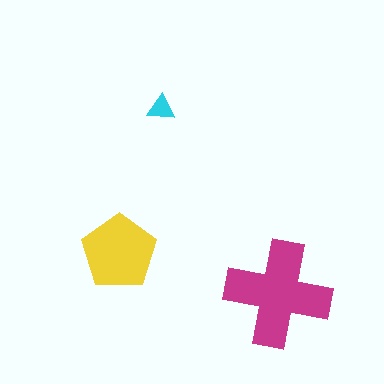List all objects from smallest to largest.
The cyan triangle, the yellow pentagon, the magenta cross.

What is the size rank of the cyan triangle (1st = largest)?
3rd.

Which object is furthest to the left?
The yellow pentagon is leftmost.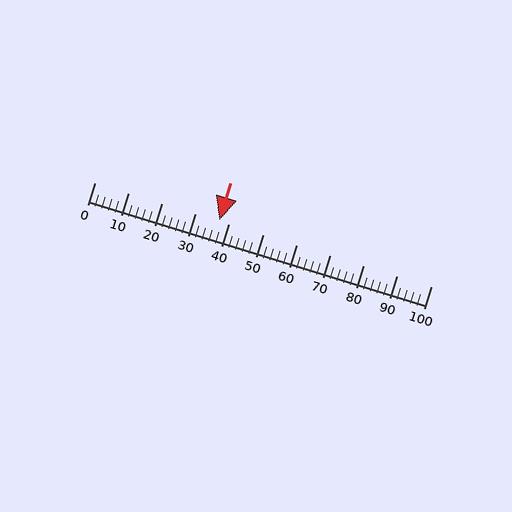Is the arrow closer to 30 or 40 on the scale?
The arrow is closer to 40.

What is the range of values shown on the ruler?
The ruler shows values from 0 to 100.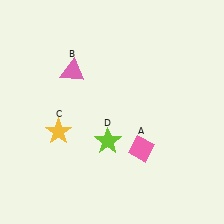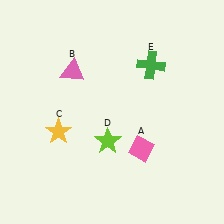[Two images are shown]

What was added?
A green cross (E) was added in Image 2.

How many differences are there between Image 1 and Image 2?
There is 1 difference between the two images.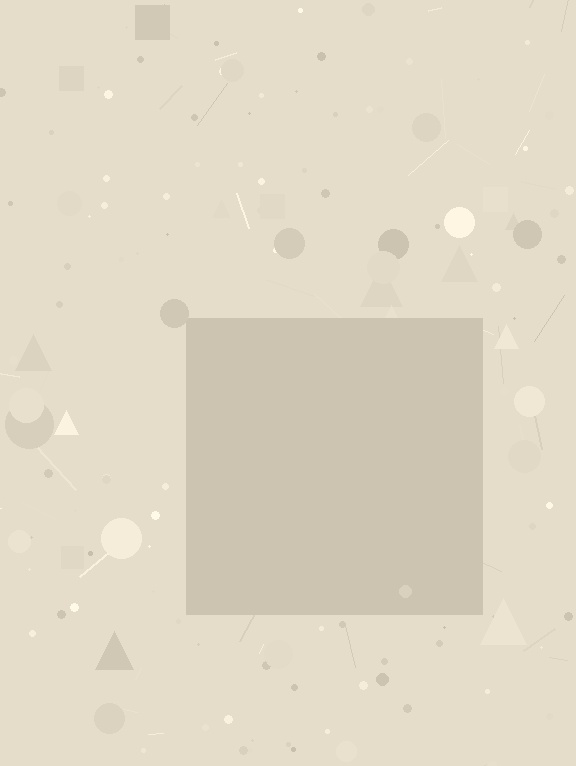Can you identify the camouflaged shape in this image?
The camouflaged shape is a square.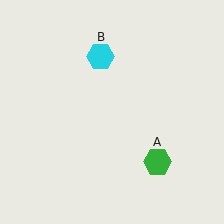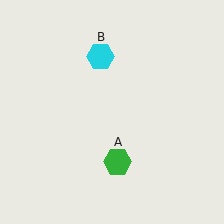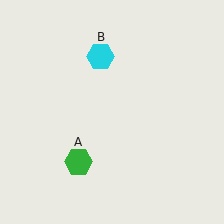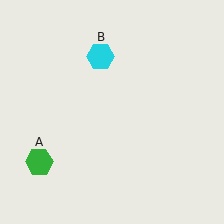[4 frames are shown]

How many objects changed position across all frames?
1 object changed position: green hexagon (object A).